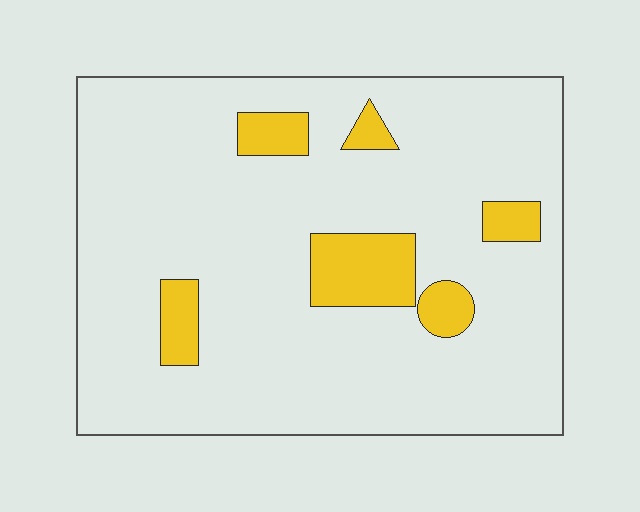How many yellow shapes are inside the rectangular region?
6.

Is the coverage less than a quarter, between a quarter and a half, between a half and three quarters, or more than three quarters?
Less than a quarter.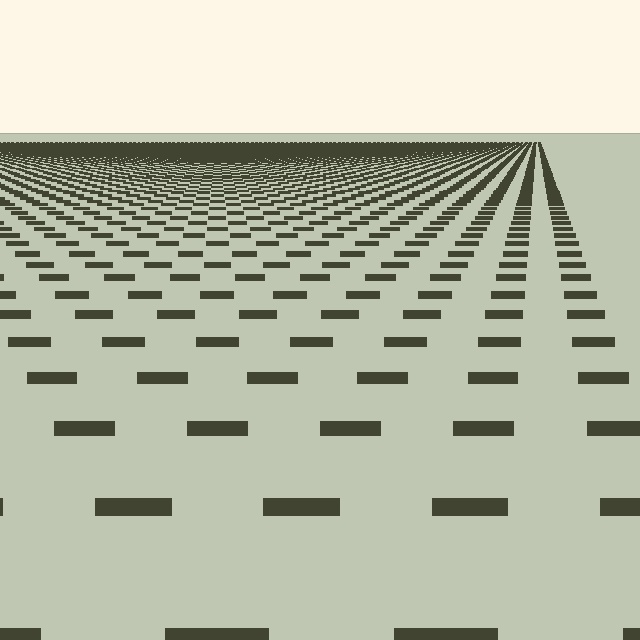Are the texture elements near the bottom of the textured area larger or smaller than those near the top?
Larger. Near the bottom, elements are closer to the viewer and appear at a bigger on-screen size.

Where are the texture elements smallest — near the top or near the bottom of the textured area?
Near the top.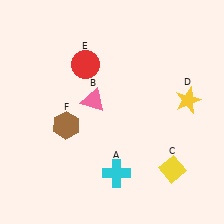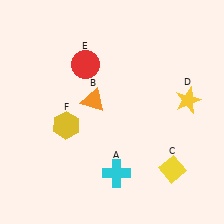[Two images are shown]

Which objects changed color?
B changed from pink to orange. F changed from brown to yellow.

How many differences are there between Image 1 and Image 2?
There are 2 differences between the two images.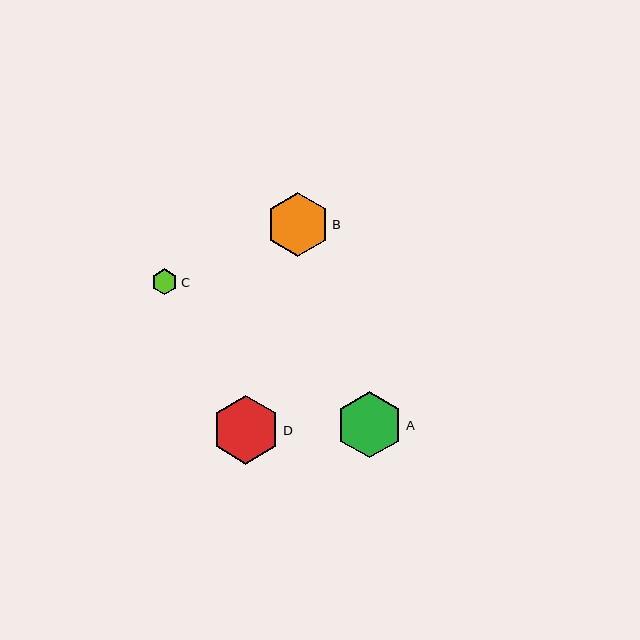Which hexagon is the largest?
Hexagon D is the largest with a size of approximately 68 pixels.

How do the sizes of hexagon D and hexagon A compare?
Hexagon D and hexagon A are approximately the same size.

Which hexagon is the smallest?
Hexagon C is the smallest with a size of approximately 26 pixels.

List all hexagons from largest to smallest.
From largest to smallest: D, A, B, C.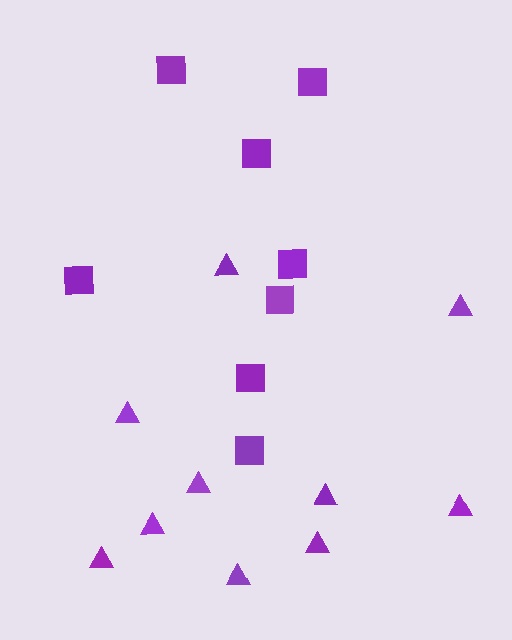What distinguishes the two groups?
There are 2 groups: one group of squares (8) and one group of triangles (10).